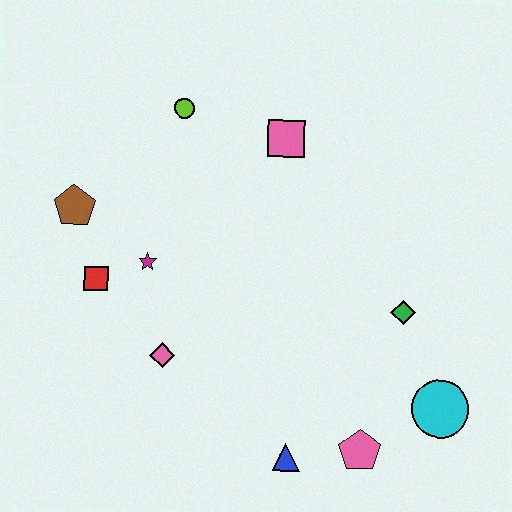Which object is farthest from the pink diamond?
The cyan circle is farthest from the pink diamond.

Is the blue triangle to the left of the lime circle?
No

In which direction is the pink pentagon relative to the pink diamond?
The pink pentagon is to the right of the pink diamond.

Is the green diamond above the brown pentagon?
No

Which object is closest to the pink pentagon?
The blue triangle is closest to the pink pentagon.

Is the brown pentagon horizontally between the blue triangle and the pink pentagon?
No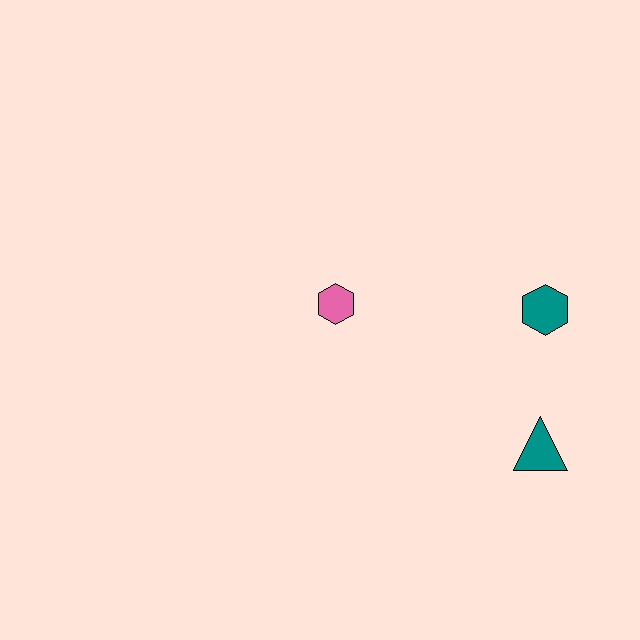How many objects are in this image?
There are 3 objects.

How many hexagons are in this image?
There are 2 hexagons.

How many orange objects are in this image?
There are no orange objects.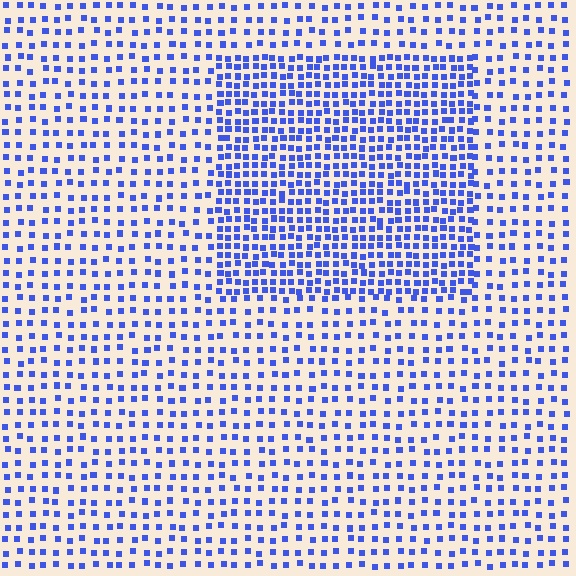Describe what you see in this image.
The image contains small blue elements arranged at two different densities. A rectangle-shaped region is visible where the elements are more densely packed than the surrounding area.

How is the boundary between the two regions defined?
The boundary is defined by a change in element density (approximately 2.0x ratio). All elements are the same color, size, and shape.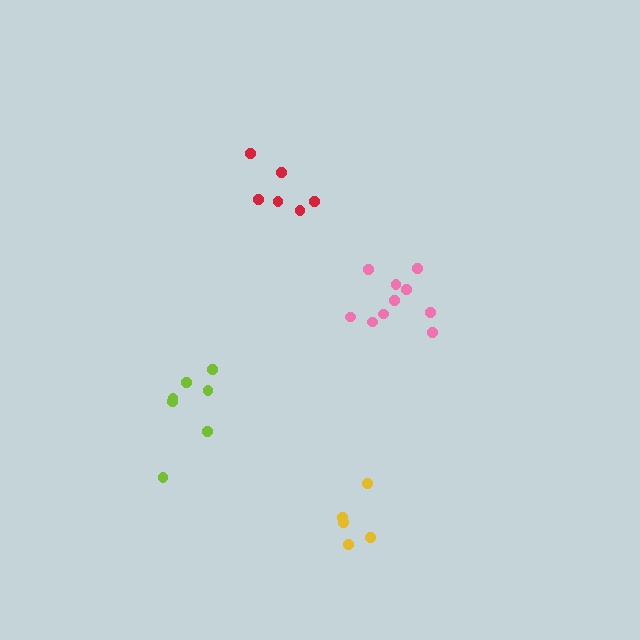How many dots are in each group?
Group 1: 5 dots, Group 2: 10 dots, Group 3: 6 dots, Group 4: 7 dots (28 total).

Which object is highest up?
The red cluster is topmost.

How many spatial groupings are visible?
There are 4 spatial groupings.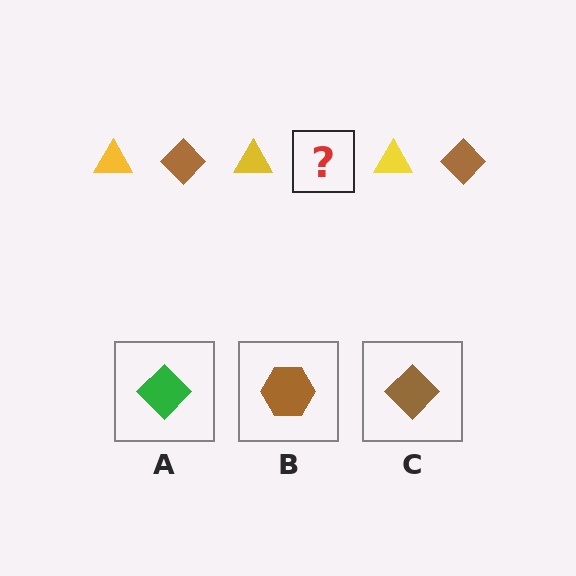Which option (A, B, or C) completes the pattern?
C.